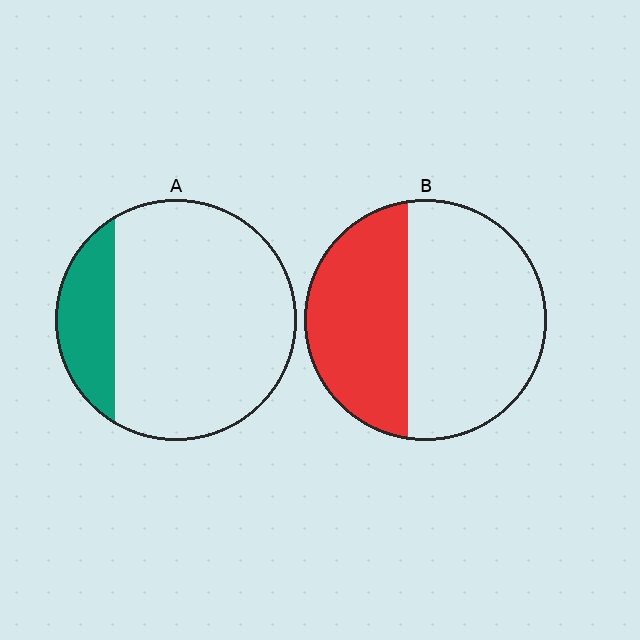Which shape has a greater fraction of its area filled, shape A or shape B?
Shape B.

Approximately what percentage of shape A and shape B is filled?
A is approximately 20% and B is approximately 40%.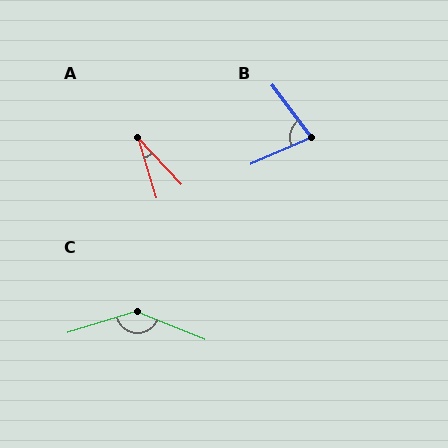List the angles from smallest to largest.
A (26°), B (77°), C (140°).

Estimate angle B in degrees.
Approximately 77 degrees.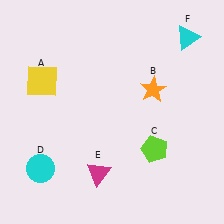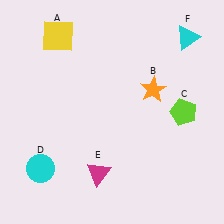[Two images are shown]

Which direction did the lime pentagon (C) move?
The lime pentagon (C) moved up.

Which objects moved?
The objects that moved are: the yellow square (A), the lime pentagon (C).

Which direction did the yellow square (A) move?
The yellow square (A) moved up.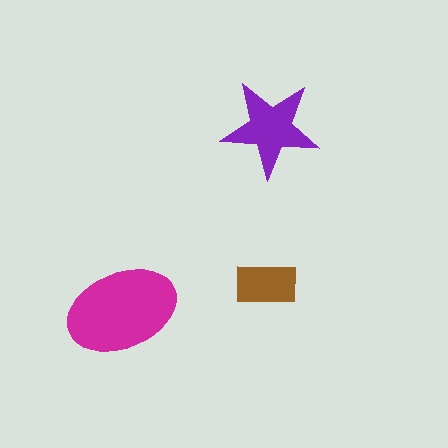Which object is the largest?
The magenta ellipse.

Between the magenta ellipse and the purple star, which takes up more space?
The magenta ellipse.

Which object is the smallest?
The brown rectangle.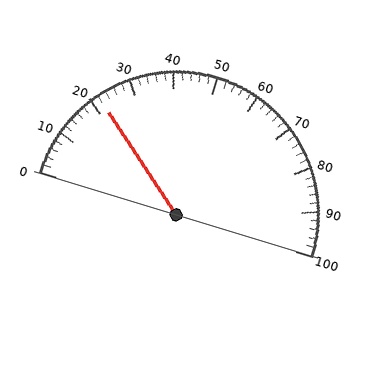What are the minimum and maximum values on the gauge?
The gauge ranges from 0 to 100.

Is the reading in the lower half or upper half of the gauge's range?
The reading is in the lower half of the range (0 to 100).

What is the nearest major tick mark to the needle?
The nearest major tick mark is 20.